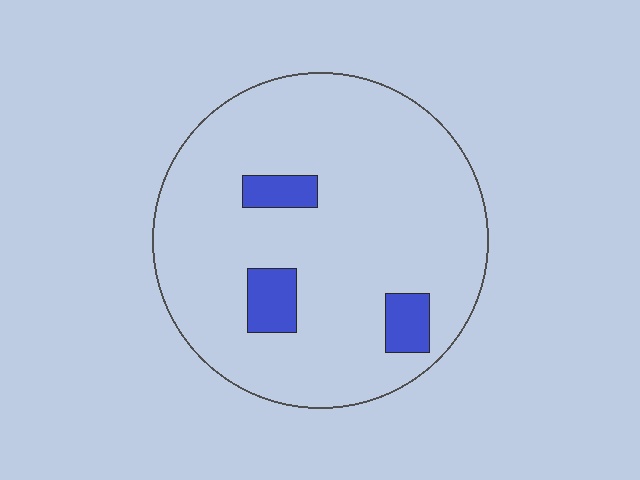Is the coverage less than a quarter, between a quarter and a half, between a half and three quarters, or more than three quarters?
Less than a quarter.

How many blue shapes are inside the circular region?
3.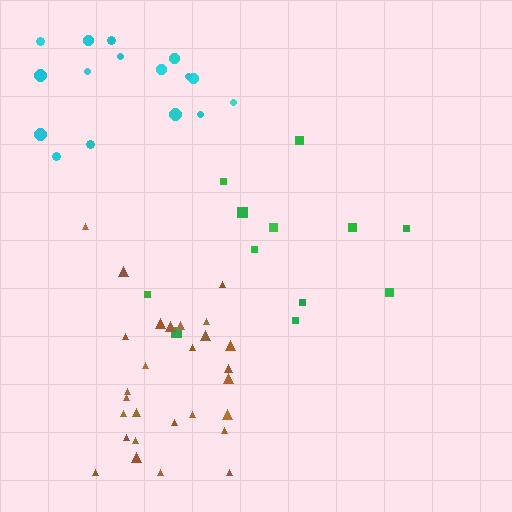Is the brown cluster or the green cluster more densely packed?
Brown.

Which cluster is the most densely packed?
Brown.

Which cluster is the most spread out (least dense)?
Green.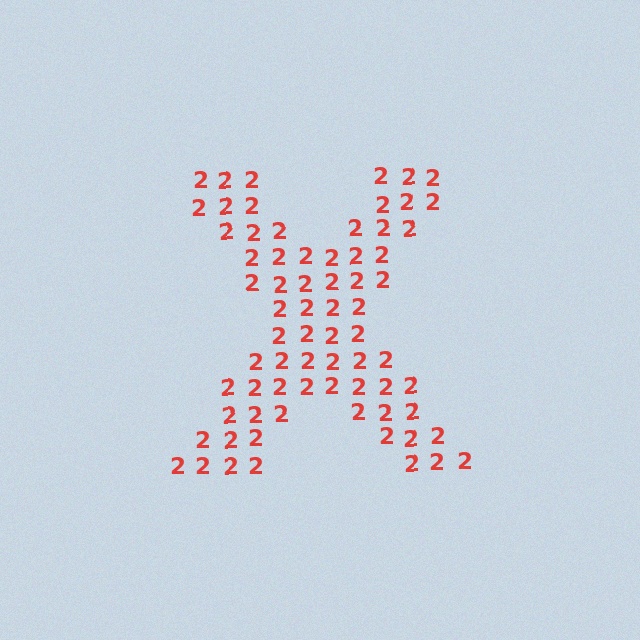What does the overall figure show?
The overall figure shows the letter X.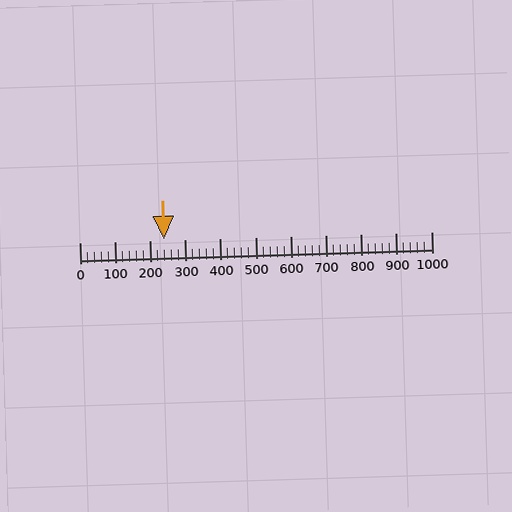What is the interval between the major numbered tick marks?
The major tick marks are spaced 100 units apart.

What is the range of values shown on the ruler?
The ruler shows values from 0 to 1000.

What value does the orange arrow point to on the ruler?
The orange arrow points to approximately 240.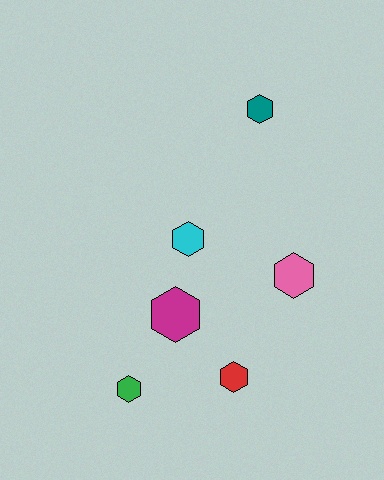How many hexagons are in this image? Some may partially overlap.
There are 6 hexagons.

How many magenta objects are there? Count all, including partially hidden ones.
There is 1 magenta object.